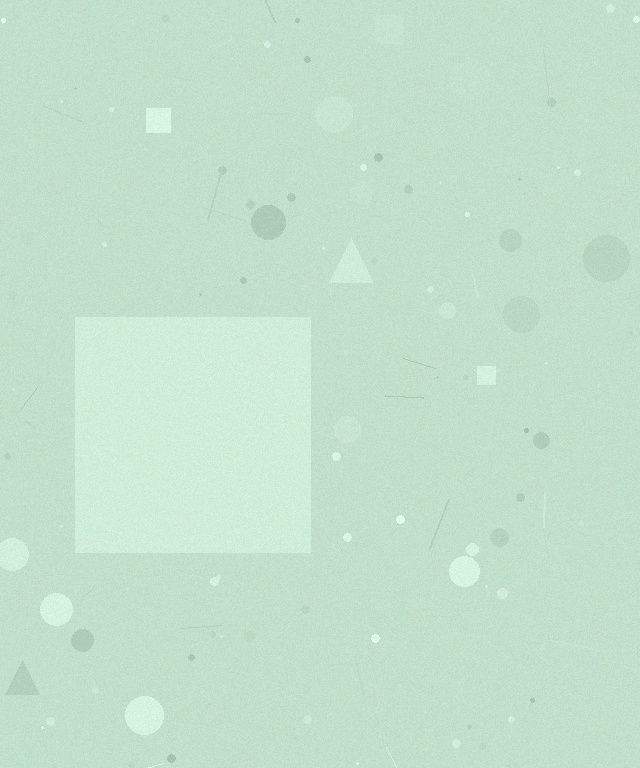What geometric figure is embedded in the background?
A square is embedded in the background.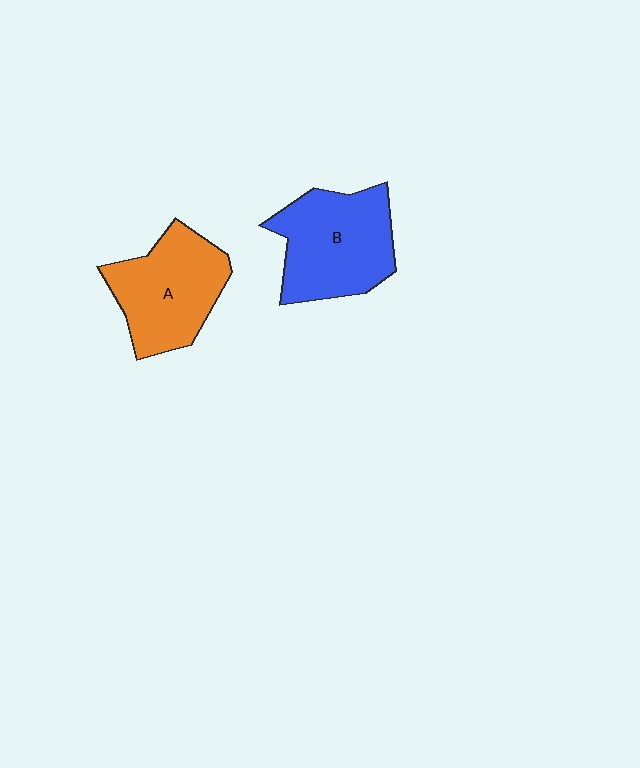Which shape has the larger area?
Shape B (blue).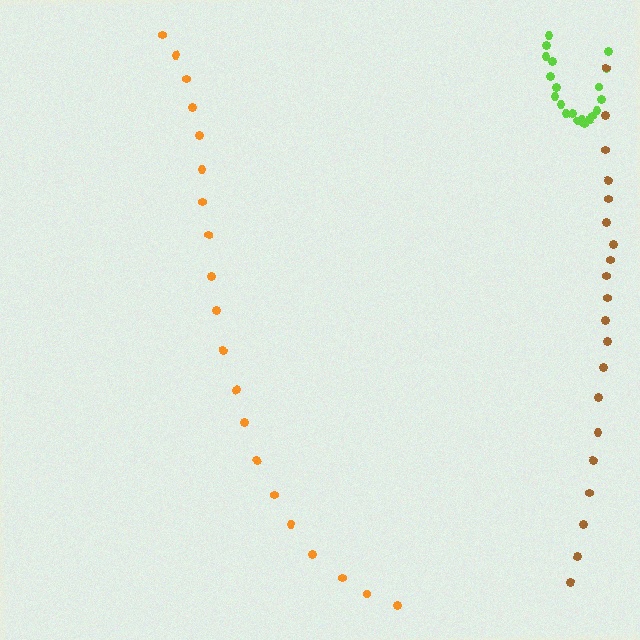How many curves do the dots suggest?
There are 3 distinct paths.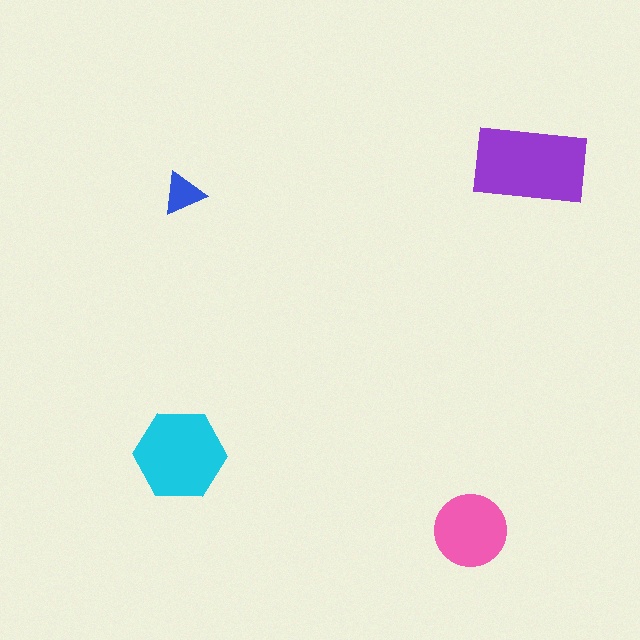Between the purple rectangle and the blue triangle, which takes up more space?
The purple rectangle.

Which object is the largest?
The purple rectangle.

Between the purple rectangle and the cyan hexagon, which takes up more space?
The purple rectangle.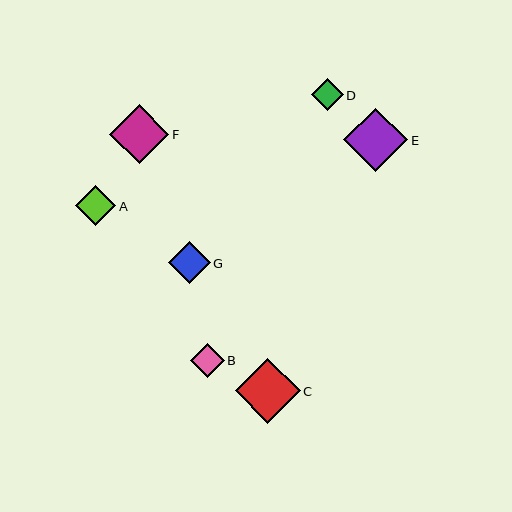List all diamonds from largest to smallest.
From largest to smallest: C, E, F, G, A, B, D.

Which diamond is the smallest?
Diamond D is the smallest with a size of approximately 32 pixels.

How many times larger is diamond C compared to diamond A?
Diamond C is approximately 1.6 times the size of diamond A.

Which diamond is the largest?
Diamond C is the largest with a size of approximately 65 pixels.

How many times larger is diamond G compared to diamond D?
Diamond G is approximately 1.3 times the size of diamond D.